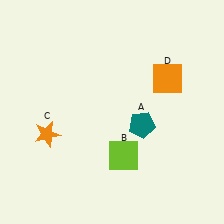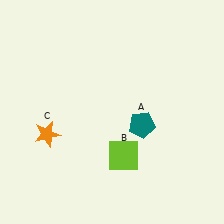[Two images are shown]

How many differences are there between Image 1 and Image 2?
There is 1 difference between the two images.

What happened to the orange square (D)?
The orange square (D) was removed in Image 2. It was in the top-right area of Image 1.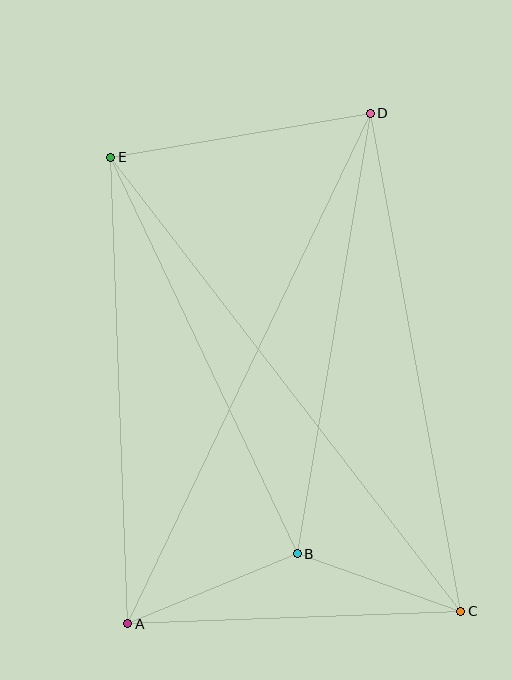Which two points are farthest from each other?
Points C and E are farthest from each other.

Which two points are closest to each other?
Points B and C are closest to each other.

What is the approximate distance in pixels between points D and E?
The distance between D and E is approximately 263 pixels.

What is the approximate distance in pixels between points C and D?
The distance between C and D is approximately 506 pixels.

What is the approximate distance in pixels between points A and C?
The distance between A and C is approximately 333 pixels.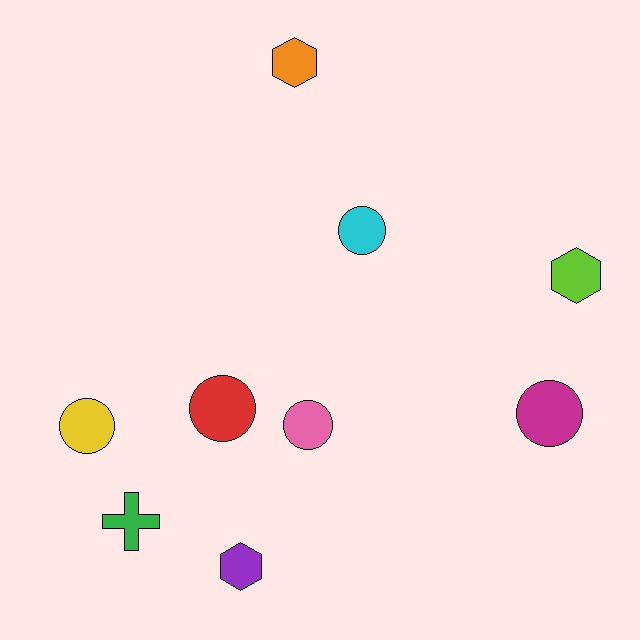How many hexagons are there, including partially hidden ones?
There are 3 hexagons.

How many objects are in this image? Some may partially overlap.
There are 9 objects.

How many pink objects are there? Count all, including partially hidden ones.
There is 1 pink object.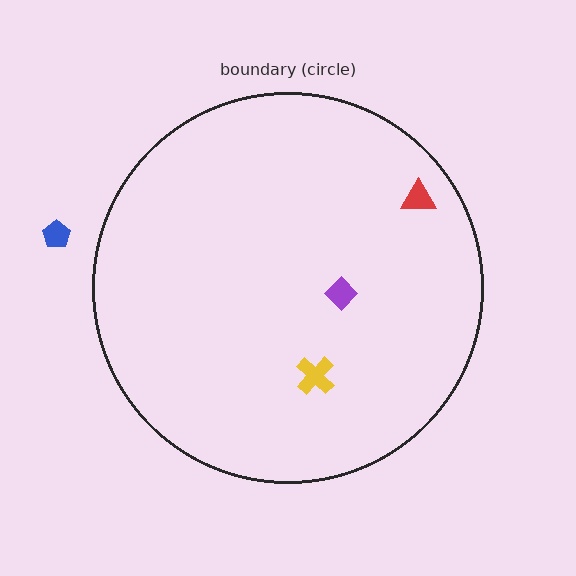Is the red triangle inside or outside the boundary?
Inside.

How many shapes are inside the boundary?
3 inside, 1 outside.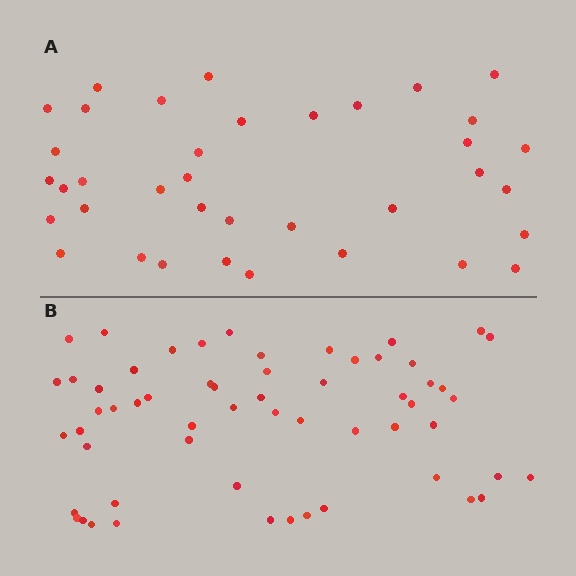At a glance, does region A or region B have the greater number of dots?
Region B (the bottom region) has more dots.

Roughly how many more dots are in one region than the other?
Region B has approximately 20 more dots than region A.